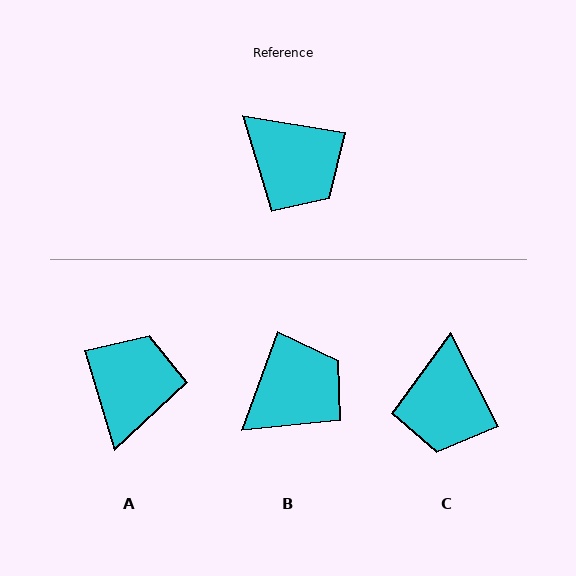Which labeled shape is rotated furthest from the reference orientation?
A, about 116 degrees away.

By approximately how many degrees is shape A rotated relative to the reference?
Approximately 116 degrees counter-clockwise.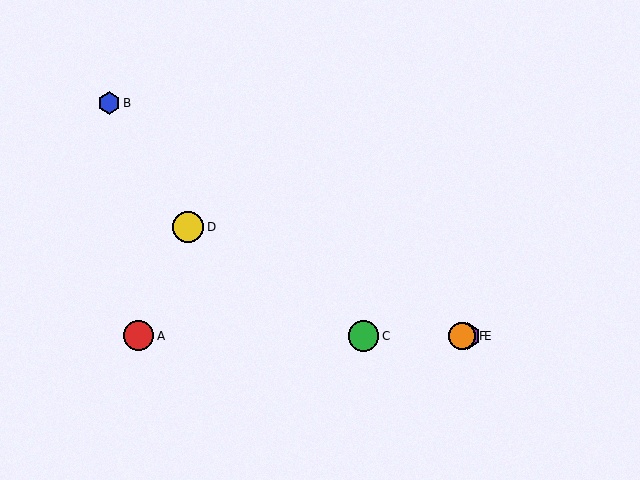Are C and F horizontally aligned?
Yes, both are at y≈336.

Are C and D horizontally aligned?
No, C is at y≈336 and D is at y≈227.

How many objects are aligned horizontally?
4 objects (A, C, E, F) are aligned horizontally.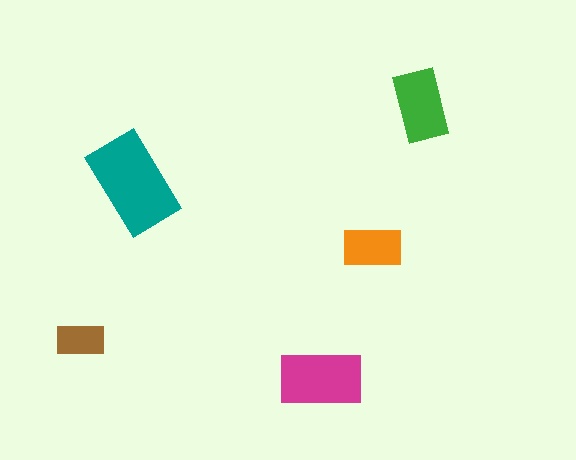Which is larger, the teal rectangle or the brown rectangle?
The teal one.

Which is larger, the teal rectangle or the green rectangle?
The teal one.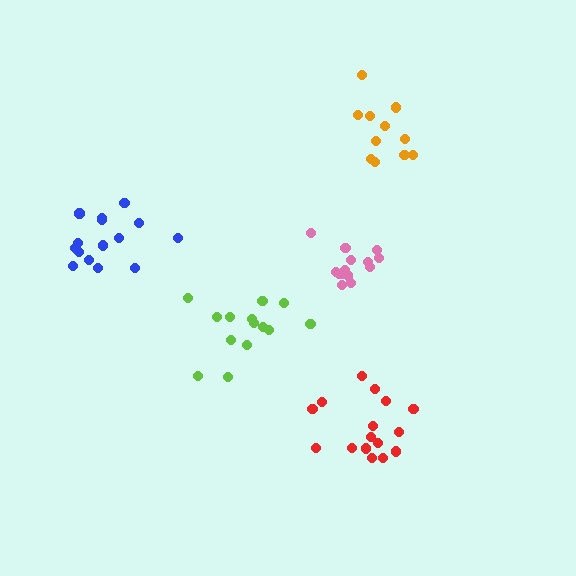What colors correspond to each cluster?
The clusters are colored: blue, lime, red, orange, pink.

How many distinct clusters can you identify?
There are 5 distinct clusters.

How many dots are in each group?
Group 1: 15 dots, Group 2: 14 dots, Group 3: 16 dots, Group 4: 11 dots, Group 5: 14 dots (70 total).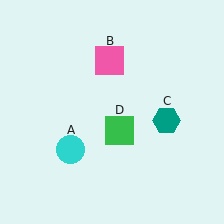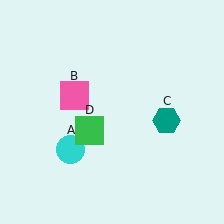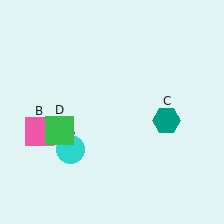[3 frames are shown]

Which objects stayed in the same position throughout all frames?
Cyan circle (object A) and teal hexagon (object C) remained stationary.